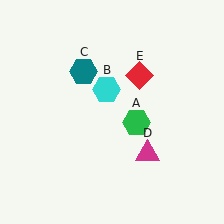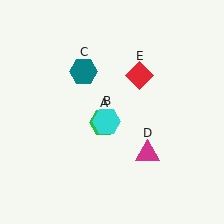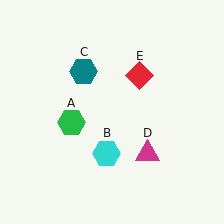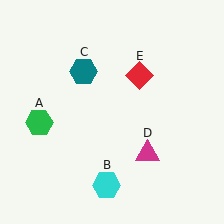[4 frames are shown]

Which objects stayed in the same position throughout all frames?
Teal hexagon (object C) and magenta triangle (object D) and red diamond (object E) remained stationary.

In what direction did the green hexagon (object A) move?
The green hexagon (object A) moved left.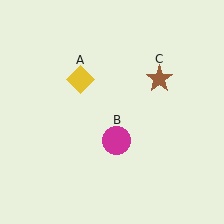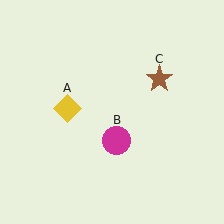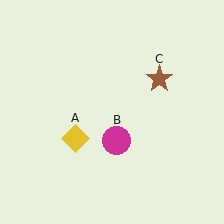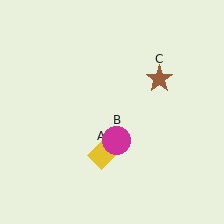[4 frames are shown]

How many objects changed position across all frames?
1 object changed position: yellow diamond (object A).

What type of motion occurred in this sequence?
The yellow diamond (object A) rotated counterclockwise around the center of the scene.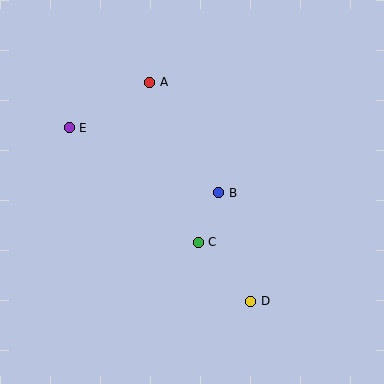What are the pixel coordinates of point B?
Point B is at (219, 193).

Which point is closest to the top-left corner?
Point E is closest to the top-left corner.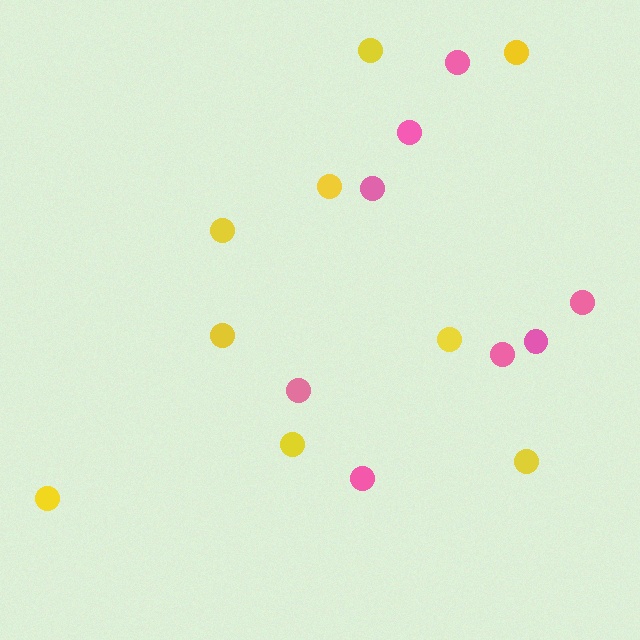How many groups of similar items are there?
There are 2 groups: one group of pink circles (8) and one group of yellow circles (9).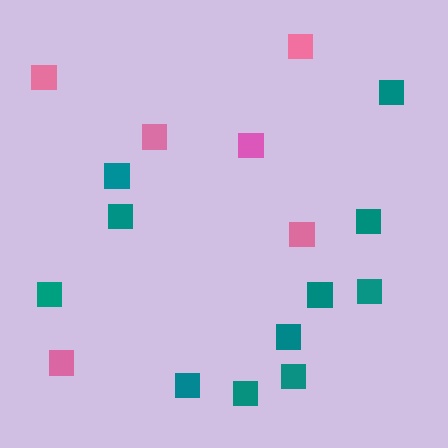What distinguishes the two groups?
There are 2 groups: one group of teal squares (11) and one group of pink squares (6).